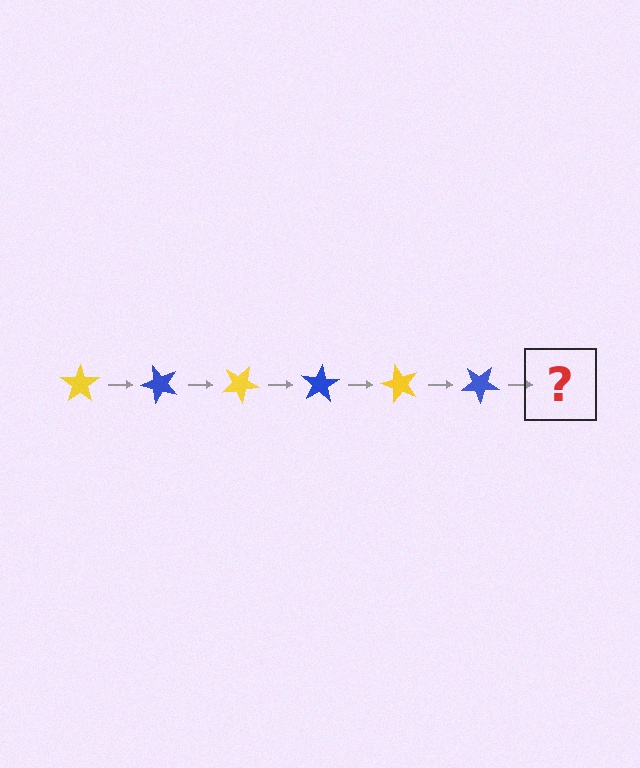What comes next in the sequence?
The next element should be a yellow star, rotated 300 degrees from the start.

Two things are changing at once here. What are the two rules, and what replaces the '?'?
The two rules are that it rotates 50 degrees each step and the color cycles through yellow and blue. The '?' should be a yellow star, rotated 300 degrees from the start.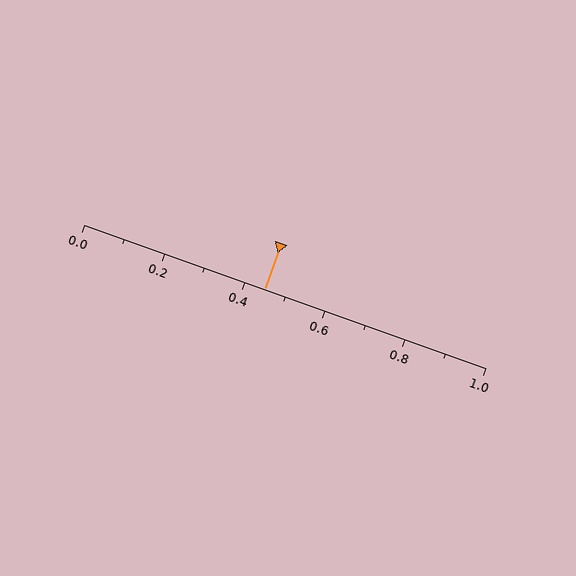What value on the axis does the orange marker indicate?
The marker indicates approximately 0.45.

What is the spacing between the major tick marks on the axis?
The major ticks are spaced 0.2 apart.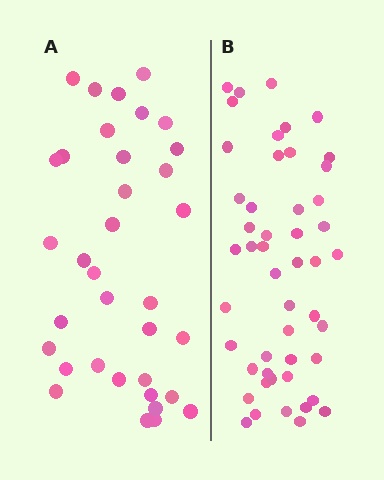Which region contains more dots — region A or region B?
Region B (the right region) has more dots.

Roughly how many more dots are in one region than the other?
Region B has approximately 15 more dots than region A.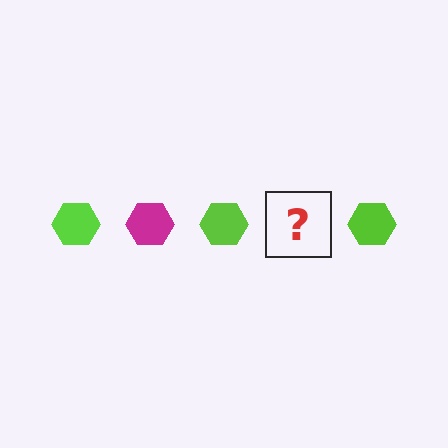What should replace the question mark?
The question mark should be replaced with a magenta hexagon.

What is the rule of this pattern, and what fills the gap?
The rule is that the pattern cycles through lime, magenta hexagons. The gap should be filled with a magenta hexagon.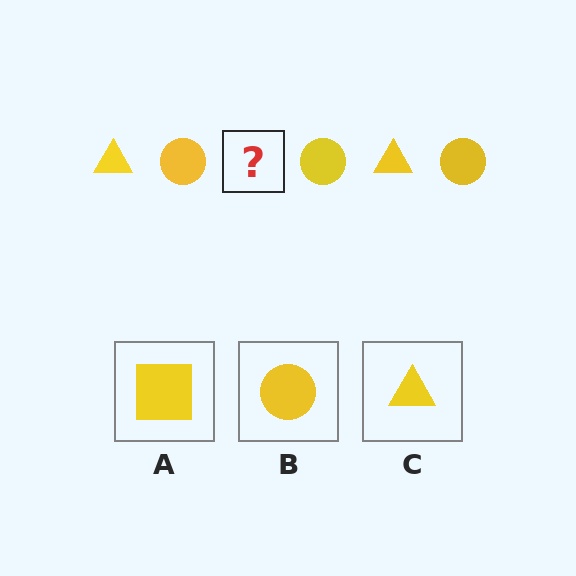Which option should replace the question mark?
Option C.